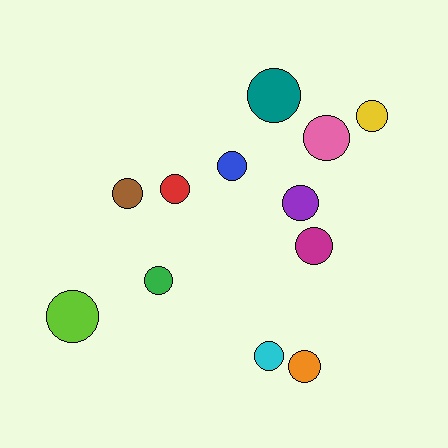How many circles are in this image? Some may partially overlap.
There are 12 circles.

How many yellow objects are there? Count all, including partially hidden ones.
There is 1 yellow object.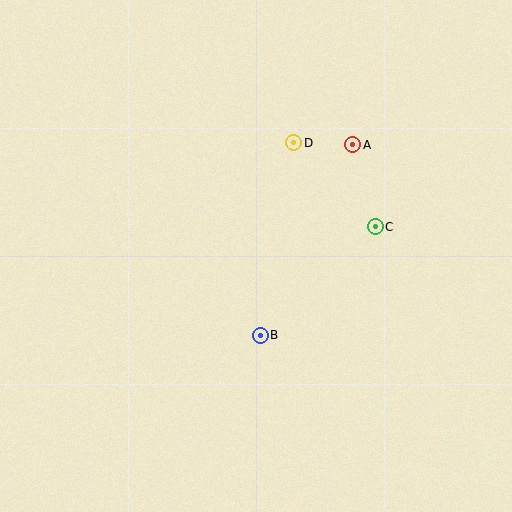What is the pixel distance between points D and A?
The distance between D and A is 59 pixels.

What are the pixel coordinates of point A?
Point A is at (353, 145).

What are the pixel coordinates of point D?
Point D is at (294, 143).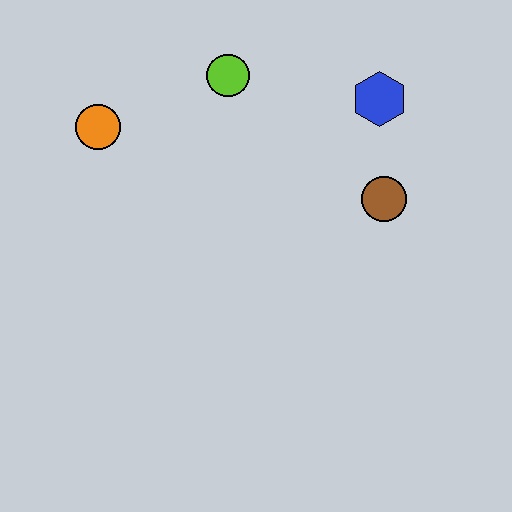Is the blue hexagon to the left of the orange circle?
No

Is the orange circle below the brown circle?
No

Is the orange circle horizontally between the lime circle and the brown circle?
No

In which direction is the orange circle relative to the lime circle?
The orange circle is to the left of the lime circle.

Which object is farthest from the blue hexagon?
The orange circle is farthest from the blue hexagon.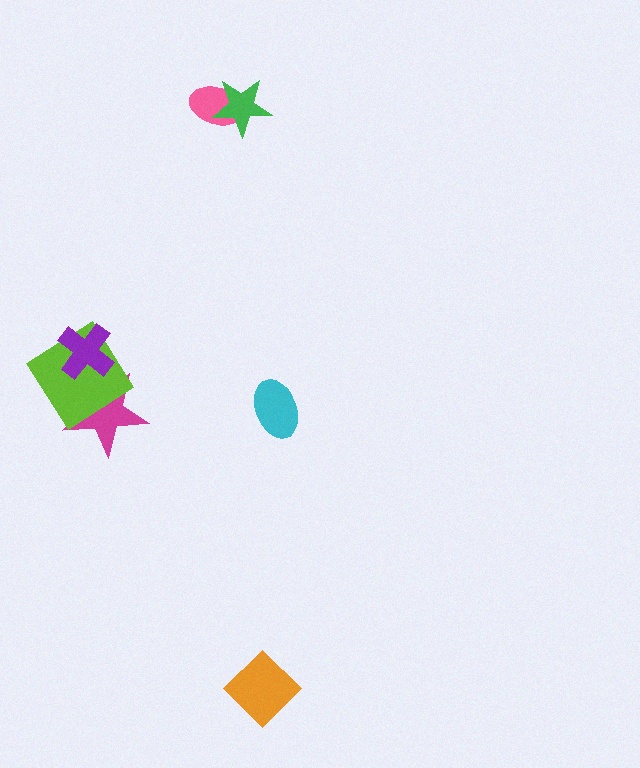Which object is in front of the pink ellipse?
The green star is in front of the pink ellipse.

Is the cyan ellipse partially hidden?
No, no other shape covers it.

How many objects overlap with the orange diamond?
0 objects overlap with the orange diamond.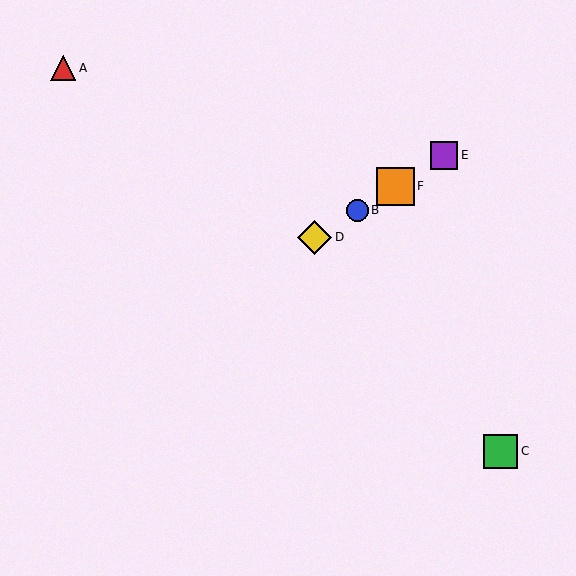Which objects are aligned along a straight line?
Objects B, D, E, F are aligned along a straight line.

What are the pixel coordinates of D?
Object D is at (315, 237).